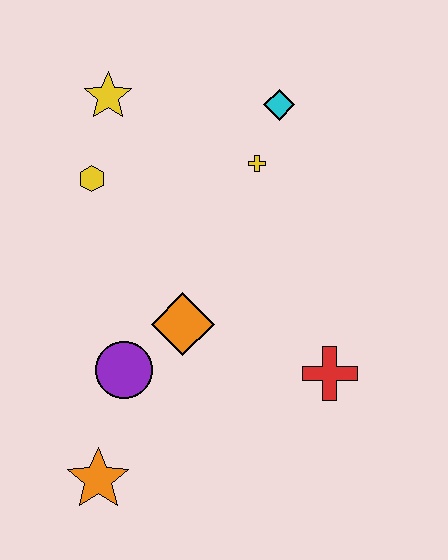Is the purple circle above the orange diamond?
No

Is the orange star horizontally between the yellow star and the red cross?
No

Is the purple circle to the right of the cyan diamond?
No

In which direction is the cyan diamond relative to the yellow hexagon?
The cyan diamond is to the right of the yellow hexagon.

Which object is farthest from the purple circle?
The cyan diamond is farthest from the purple circle.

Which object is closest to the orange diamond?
The purple circle is closest to the orange diamond.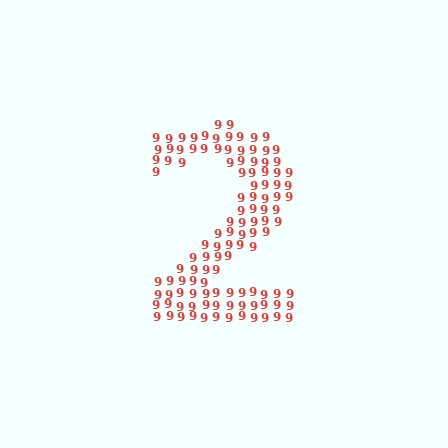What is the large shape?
The large shape is the digit 2.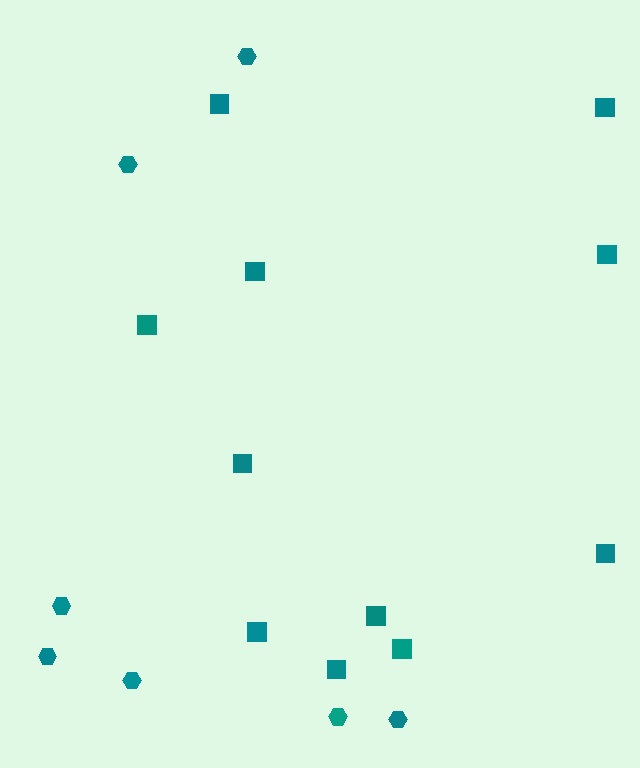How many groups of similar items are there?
There are 2 groups: one group of hexagons (7) and one group of squares (11).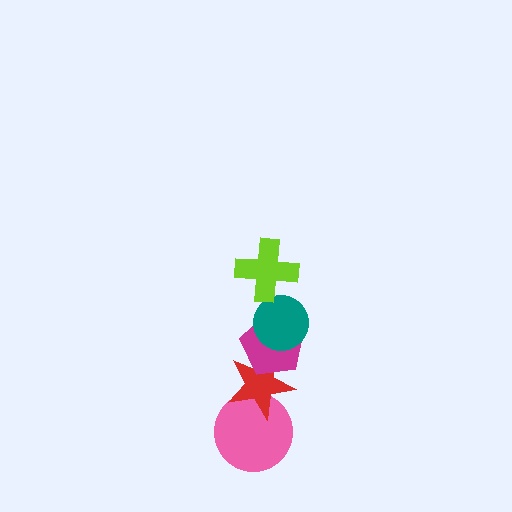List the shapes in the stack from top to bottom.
From top to bottom: the lime cross, the teal circle, the magenta pentagon, the red star, the pink circle.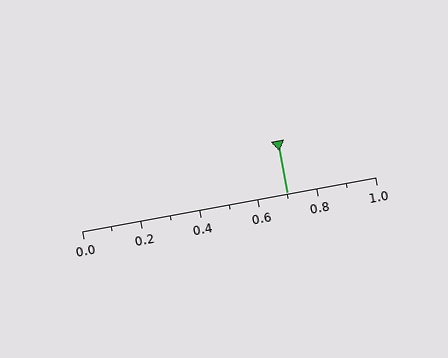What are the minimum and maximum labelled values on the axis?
The axis runs from 0.0 to 1.0.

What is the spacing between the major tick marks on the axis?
The major ticks are spaced 0.2 apart.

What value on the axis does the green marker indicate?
The marker indicates approximately 0.7.